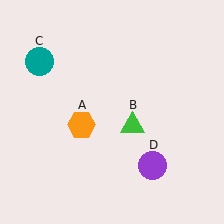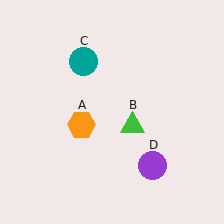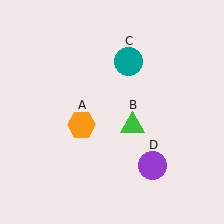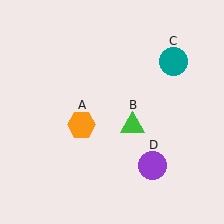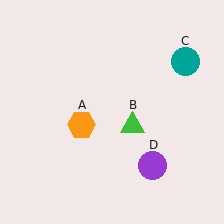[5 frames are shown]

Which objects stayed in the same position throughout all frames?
Orange hexagon (object A) and green triangle (object B) and purple circle (object D) remained stationary.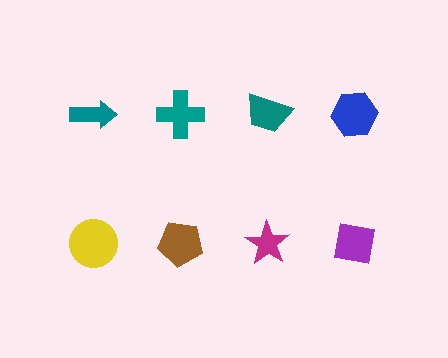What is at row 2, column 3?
A magenta star.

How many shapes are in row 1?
4 shapes.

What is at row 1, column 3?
A teal trapezoid.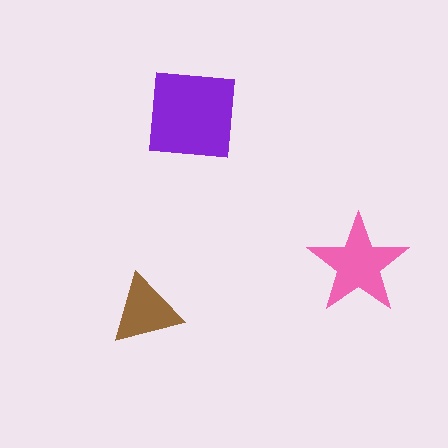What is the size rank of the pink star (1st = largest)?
2nd.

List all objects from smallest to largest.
The brown triangle, the pink star, the purple square.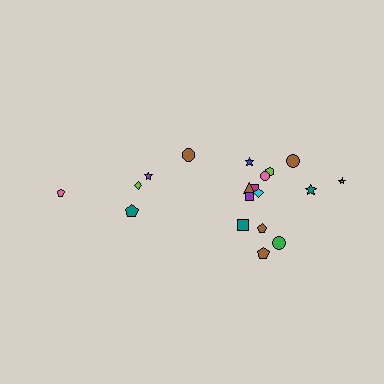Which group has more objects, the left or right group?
The right group.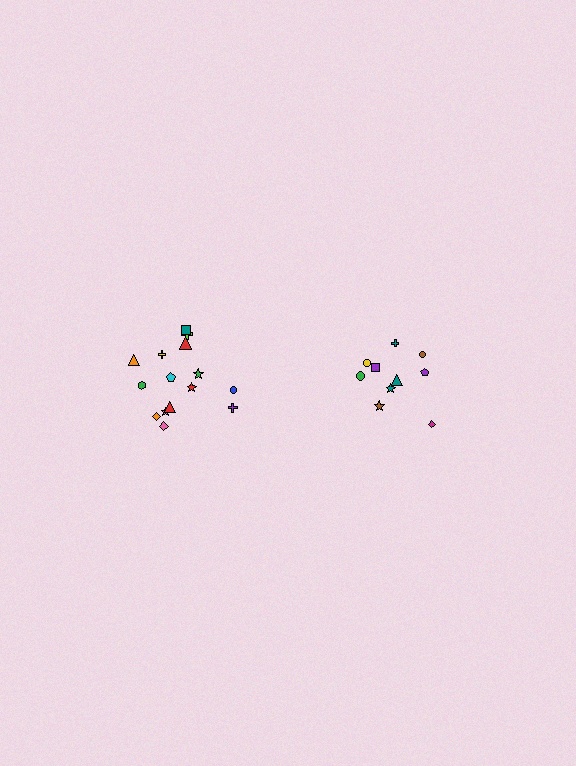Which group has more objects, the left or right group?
The left group.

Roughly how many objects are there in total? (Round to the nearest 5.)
Roughly 25 objects in total.